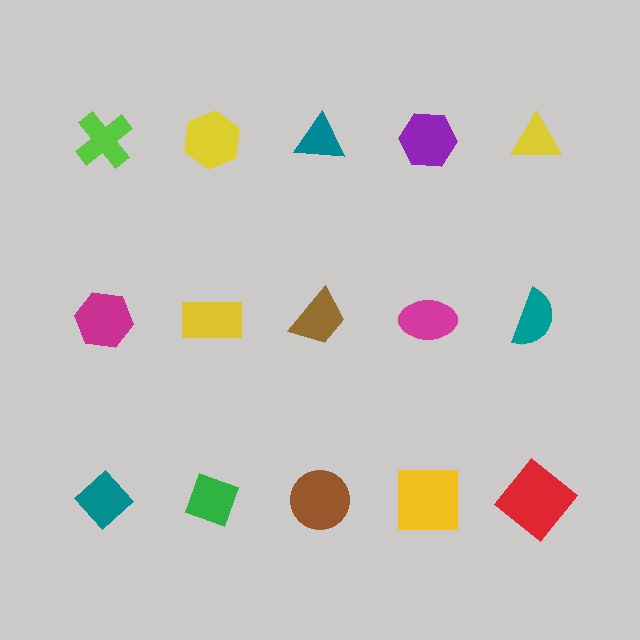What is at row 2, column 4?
A magenta ellipse.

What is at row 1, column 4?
A purple hexagon.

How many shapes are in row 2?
5 shapes.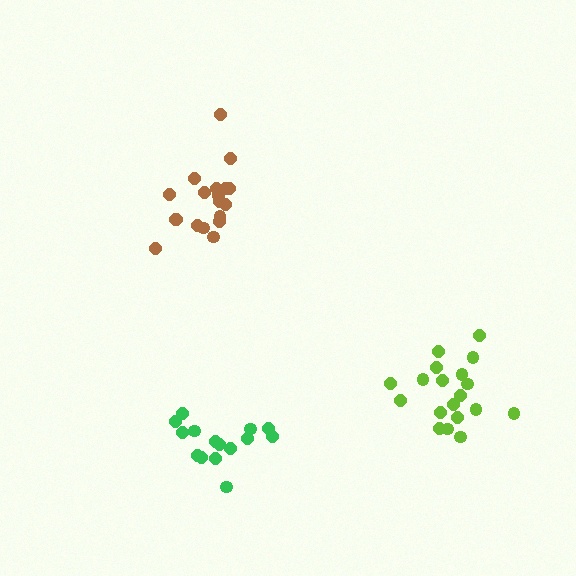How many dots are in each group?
Group 1: 19 dots, Group 2: 19 dots, Group 3: 15 dots (53 total).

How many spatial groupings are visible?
There are 3 spatial groupings.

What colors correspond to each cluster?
The clusters are colored: brown, lime, green.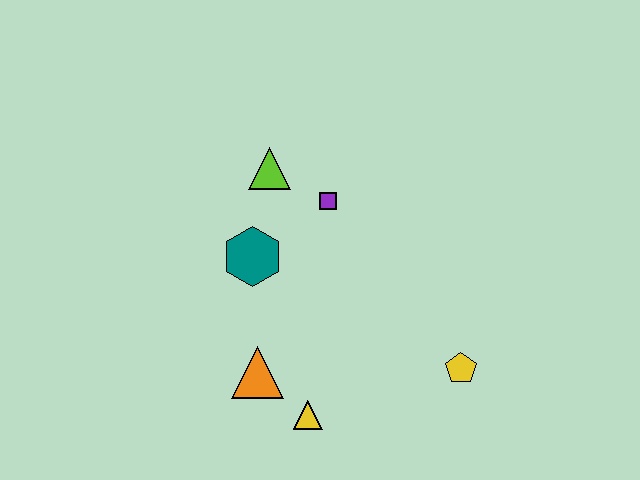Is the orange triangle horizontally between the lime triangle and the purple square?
No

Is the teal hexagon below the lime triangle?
Yes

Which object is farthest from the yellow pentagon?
The lime triangle is farthest from the yellow pentagon.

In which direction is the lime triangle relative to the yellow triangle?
The lime triangle is above the yellow triangle.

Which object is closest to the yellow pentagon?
The yellow triangle is closest to the yellow pentagon.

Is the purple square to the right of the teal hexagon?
Yes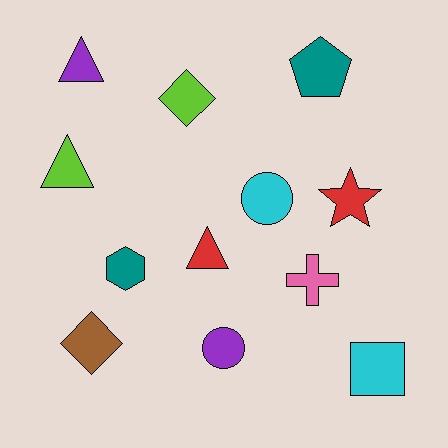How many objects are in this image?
There are 12 objects.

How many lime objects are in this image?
There are 2 lime objects.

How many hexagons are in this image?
There is 1 hexagon.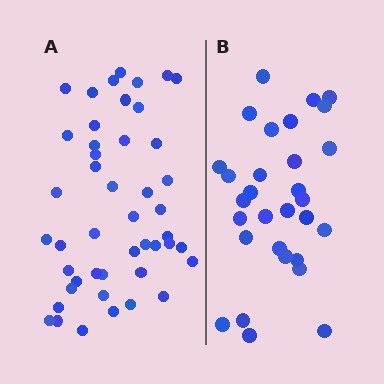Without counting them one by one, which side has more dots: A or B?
Region A (the left region) has more dots.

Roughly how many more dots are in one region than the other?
Region A has approximately 15 more dots than region B.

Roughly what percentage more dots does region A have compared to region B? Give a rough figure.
About 55% more.